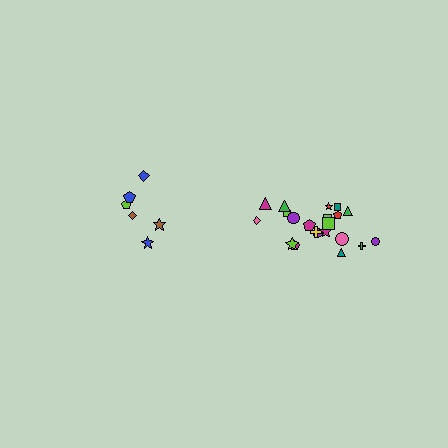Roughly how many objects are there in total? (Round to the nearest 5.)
Roughly 30 objects in total.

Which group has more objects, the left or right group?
The right group.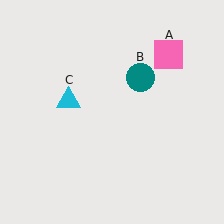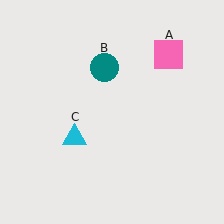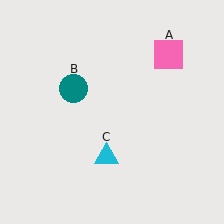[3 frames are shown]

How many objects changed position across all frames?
2 objects changed position: teal circle (object B), cyan triangle (object C).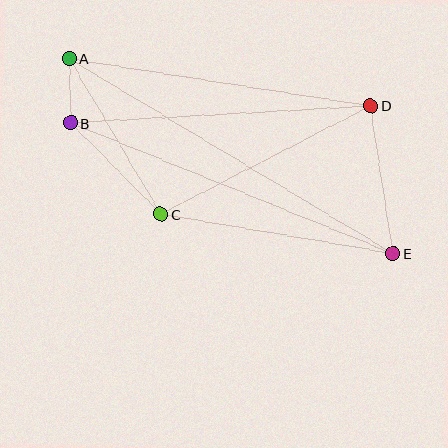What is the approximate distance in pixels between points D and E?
The distance between D and E is approximately 150 pixels.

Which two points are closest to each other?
Points A and B are closest to each other.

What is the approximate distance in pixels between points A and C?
The distance between A and C is approximately 181 pixels.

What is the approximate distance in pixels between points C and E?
The distance between C and E is approximately 235 pixels.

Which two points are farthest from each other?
Points A and E are farthest from each other.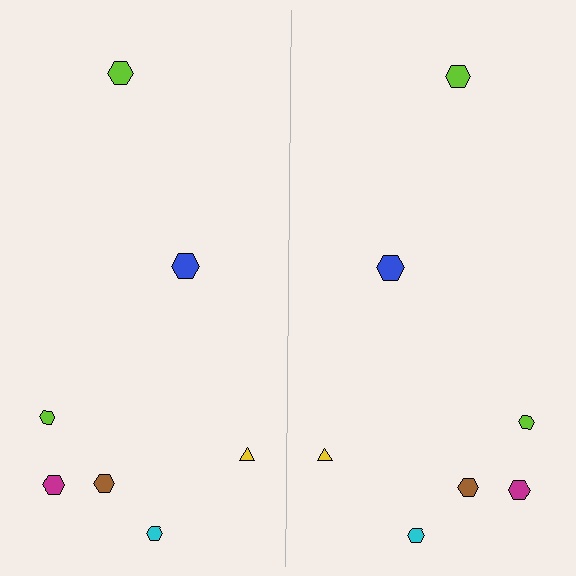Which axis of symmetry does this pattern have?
The pattern has a vertical axis of symmetry running through the center of the image.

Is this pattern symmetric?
Yes, this pattern has bilateral (reflection) symmetry.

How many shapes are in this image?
There are 14 shapes in this image.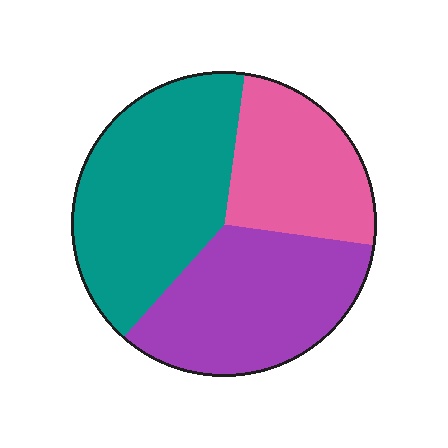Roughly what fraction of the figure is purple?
Purple takes up between a third and a half of the figure.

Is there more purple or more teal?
Teal.